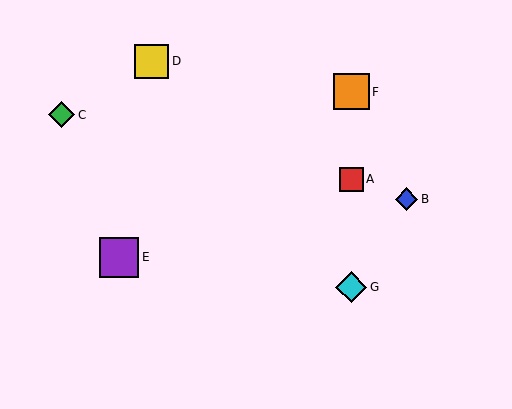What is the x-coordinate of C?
Object C is at x≈62.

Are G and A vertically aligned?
Yes, both are at x≈351.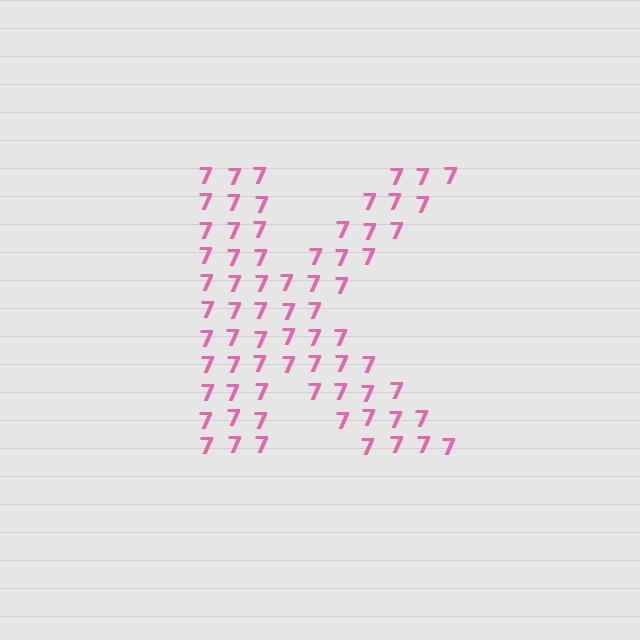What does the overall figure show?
The overall figure shows the letter K.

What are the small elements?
The small elements are digit 7's.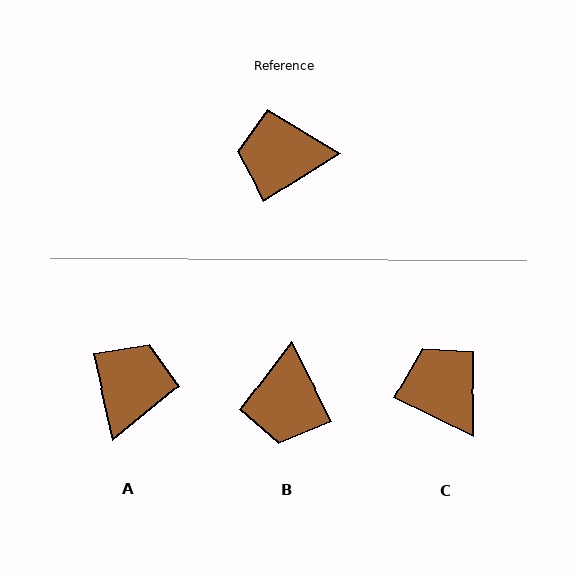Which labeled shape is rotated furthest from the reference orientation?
A, about 109 degrees away.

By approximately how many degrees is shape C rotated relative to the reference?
Approximately 58 degrees clockwise.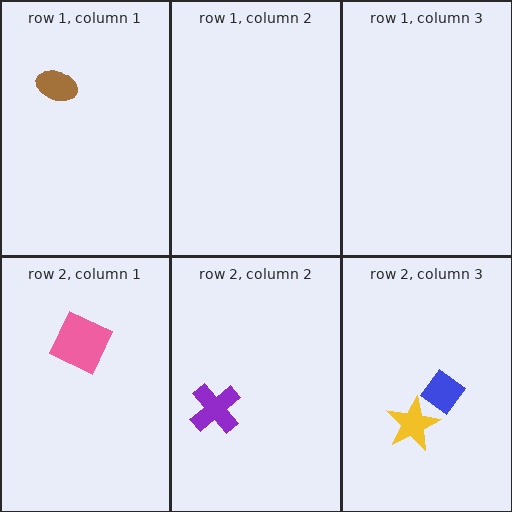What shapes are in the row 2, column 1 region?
The pink square.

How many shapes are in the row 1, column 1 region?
1.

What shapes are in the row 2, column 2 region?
The purple cross.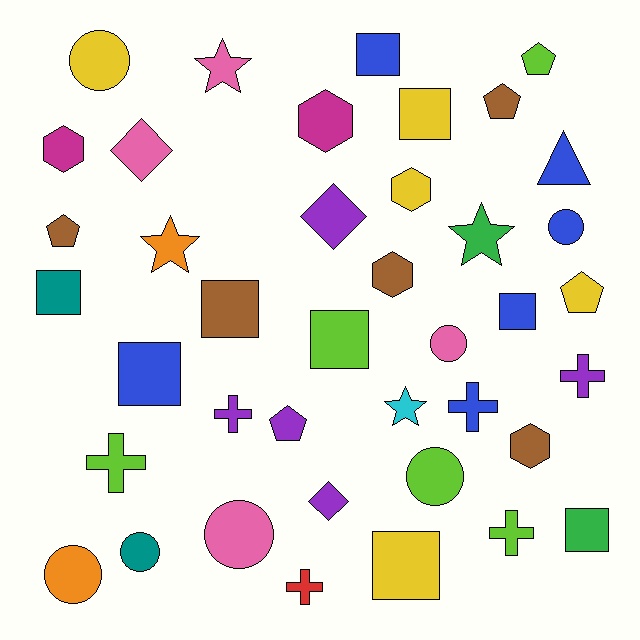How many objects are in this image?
There are 40 objects.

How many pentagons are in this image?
There are 5 pentagons.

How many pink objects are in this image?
There are 4 pink objects.